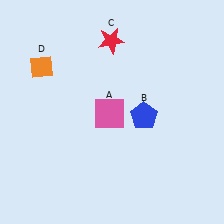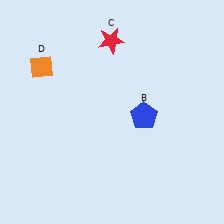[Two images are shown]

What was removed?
The pink square (A) was removed in Image 2.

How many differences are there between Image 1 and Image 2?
There is 1 difference between the two images.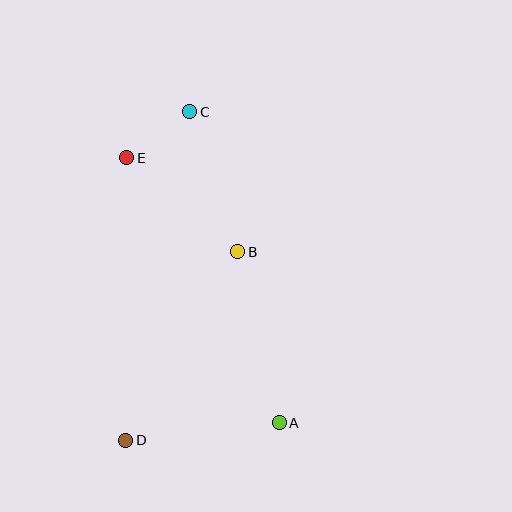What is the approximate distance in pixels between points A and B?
The distance between A and B is approximately 176 pixels.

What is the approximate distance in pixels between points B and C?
The distance between B and C is approximately 148 pixels.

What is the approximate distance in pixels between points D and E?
The distance between D and E is approximately 282 pixels.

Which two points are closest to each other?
Points C and E are closest to each other.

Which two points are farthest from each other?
Points C and D are farthest from each other.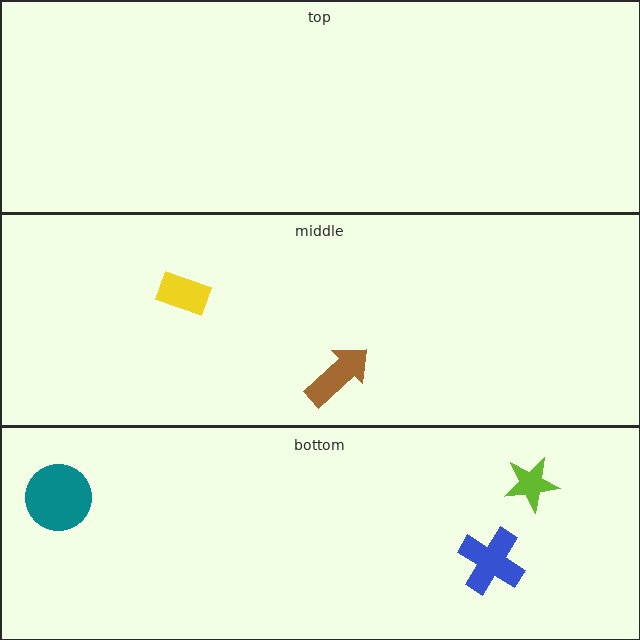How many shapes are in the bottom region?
3.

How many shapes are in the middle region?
2.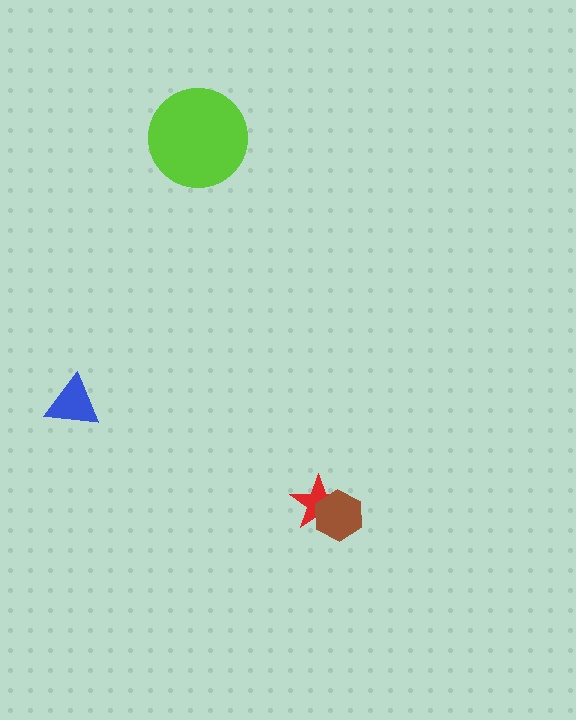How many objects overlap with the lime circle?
0 objects overlap with the lime circle.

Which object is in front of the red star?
The brown hexagon is in front of the red star.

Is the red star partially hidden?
Yes, it is partially covered by another shape.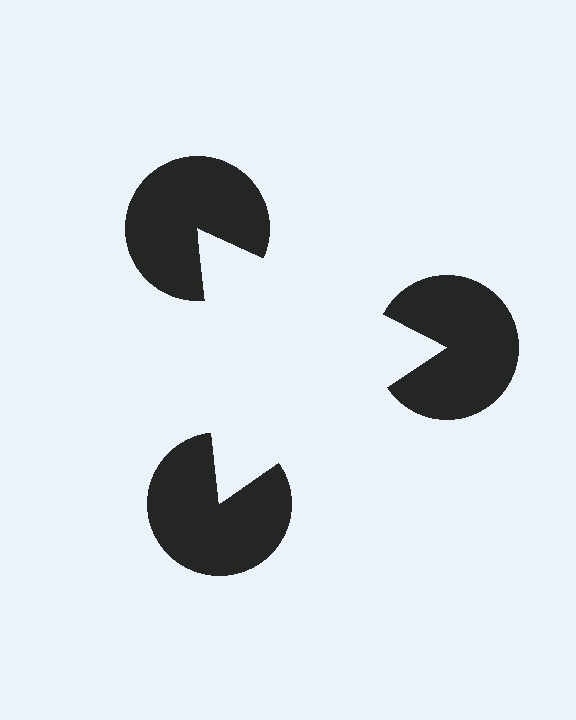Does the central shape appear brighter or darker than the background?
It typically appears slightly brighter than the background, even though no actual brightness change is drawn.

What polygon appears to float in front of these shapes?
An illusory triangle — its edges are inferred from the aligned wedge cuts in the pac-man discs, not physically drawn.